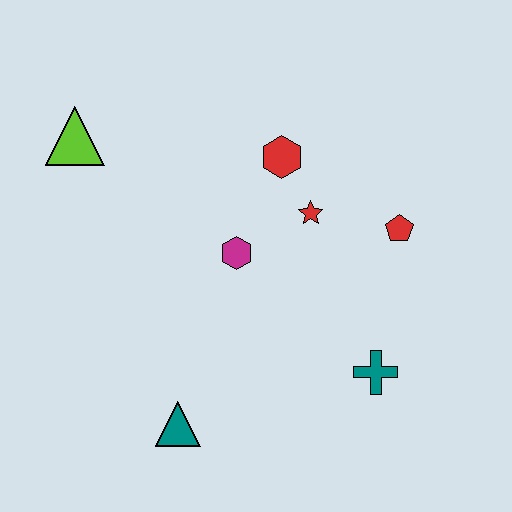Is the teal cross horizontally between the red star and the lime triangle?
No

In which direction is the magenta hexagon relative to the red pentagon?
The magenta hexagon is to the left of the red pentagon.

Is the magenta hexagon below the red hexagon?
Yes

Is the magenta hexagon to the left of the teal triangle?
No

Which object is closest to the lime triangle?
The magenta hexagon is closest to the lime triangle.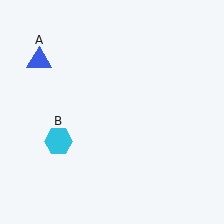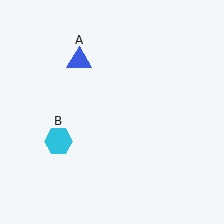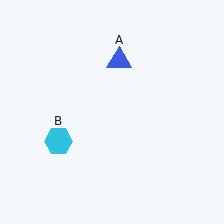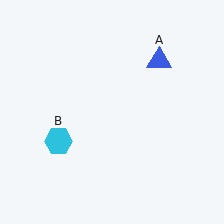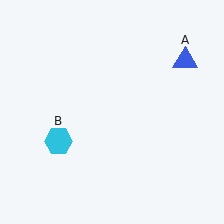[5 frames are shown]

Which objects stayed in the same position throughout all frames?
Cyan hexagon (object B) remained stationary.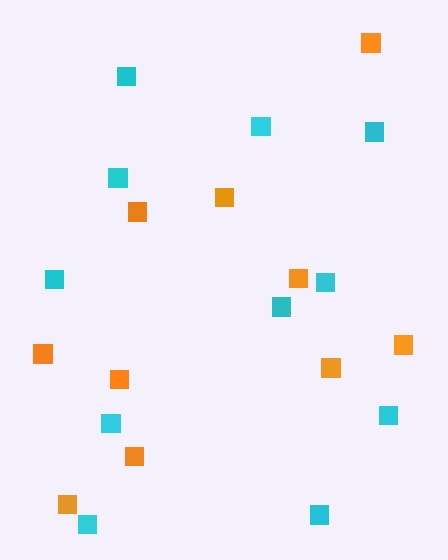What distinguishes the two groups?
There are 2 groups: one group of cyan squares (11) and one group of orange squares (10).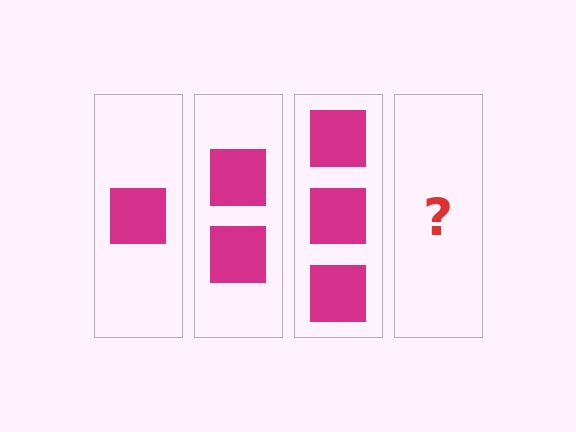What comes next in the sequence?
The next element should be 4 squares.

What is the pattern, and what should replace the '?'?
The pattern is that each step adds one more square. The '?' should be 4 squares.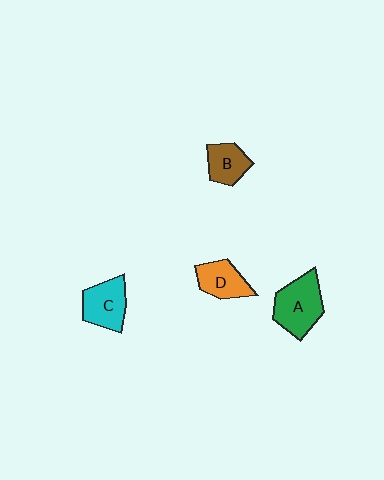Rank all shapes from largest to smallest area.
From largest to smallest: A (green), C (cyan), D (orange), B (brown).